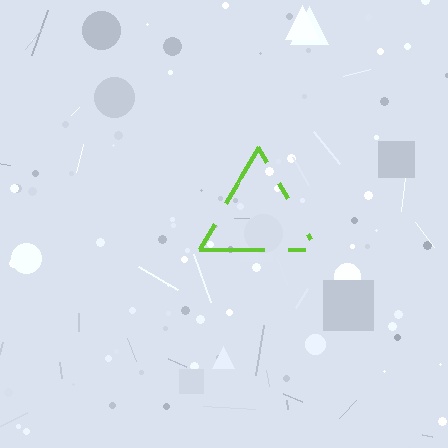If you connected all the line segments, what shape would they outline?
They would outline a triangle.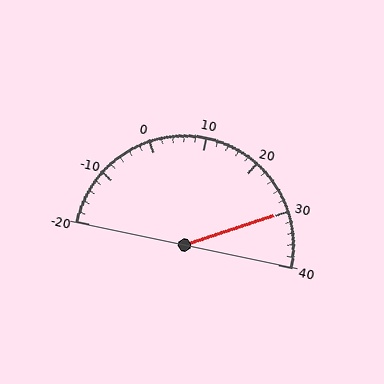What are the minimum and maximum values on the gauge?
The gauge ranges from -20 to 40.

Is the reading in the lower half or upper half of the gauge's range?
The reading is in the upper half of the range (-20 to 40).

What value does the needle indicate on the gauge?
The needle indicates approximately 30.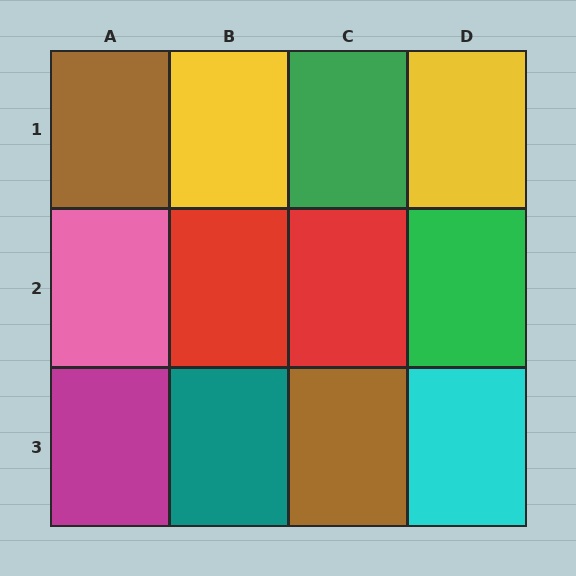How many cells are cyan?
1 cell is cyan.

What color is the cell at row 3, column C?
Brown.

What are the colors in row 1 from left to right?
Brown, yellow, green, yellow.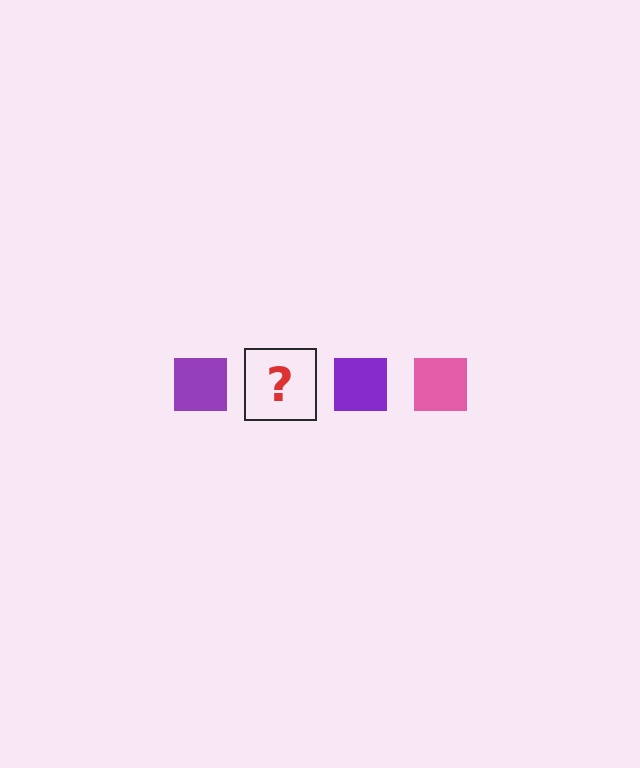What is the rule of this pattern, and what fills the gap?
The rule is that the pattern cycles through purple, pink squares. The gap should be filled with a pink square.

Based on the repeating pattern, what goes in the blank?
The blank should be a pink square.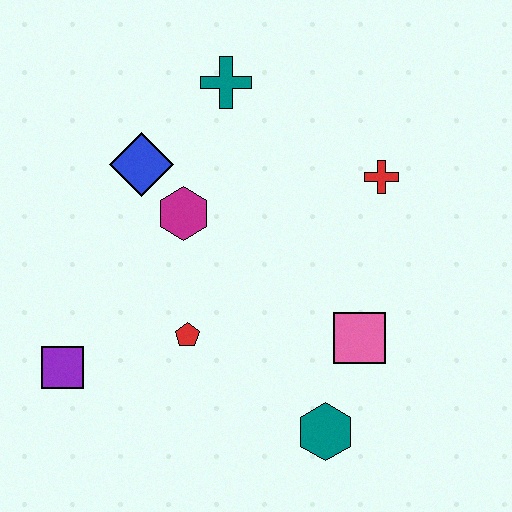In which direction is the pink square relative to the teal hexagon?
The pink square is above the teal hexagon.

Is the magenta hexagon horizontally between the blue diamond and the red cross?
Yes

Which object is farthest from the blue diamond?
The teal hexagon is farthest from the blue diamond.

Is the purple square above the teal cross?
No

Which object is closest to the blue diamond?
The magenta hexagon is closest to the blue diamond.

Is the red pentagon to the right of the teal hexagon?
No